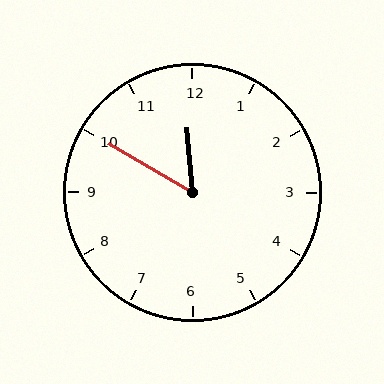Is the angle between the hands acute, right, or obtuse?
It is acute.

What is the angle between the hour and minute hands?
Approximately 55 degrees.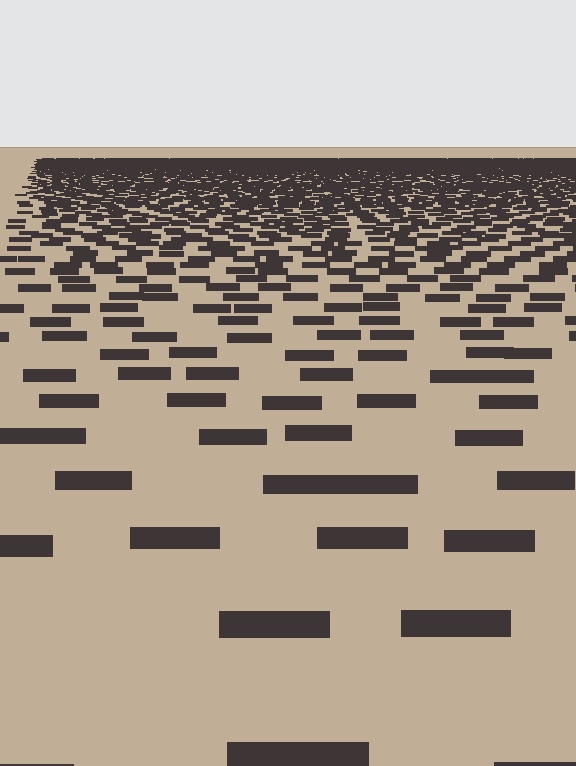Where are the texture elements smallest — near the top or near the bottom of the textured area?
Near the top.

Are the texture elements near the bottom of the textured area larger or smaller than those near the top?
Larger. Near the bottom, elements are closer to the viewer and appear at a bigger on-screen size.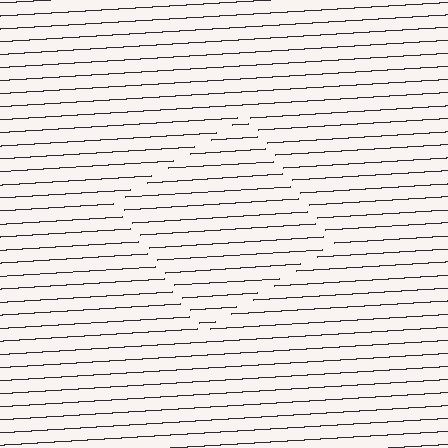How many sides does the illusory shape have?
4 sides — the line-ends trace a square.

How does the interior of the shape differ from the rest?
The interior of the shape contains the same grating, shifted by half a period — the contour is defined by the phase discontinuity where line-ends from the inner and outer gratings abut.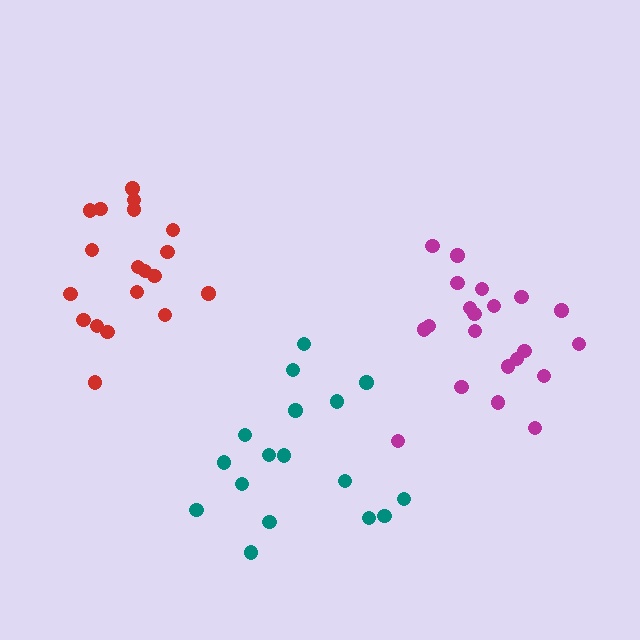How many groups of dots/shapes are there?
There are 3 groups.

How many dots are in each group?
Group 1: 17 dots, Group 2: 21 dots, Group 3: 19 dots (57 total).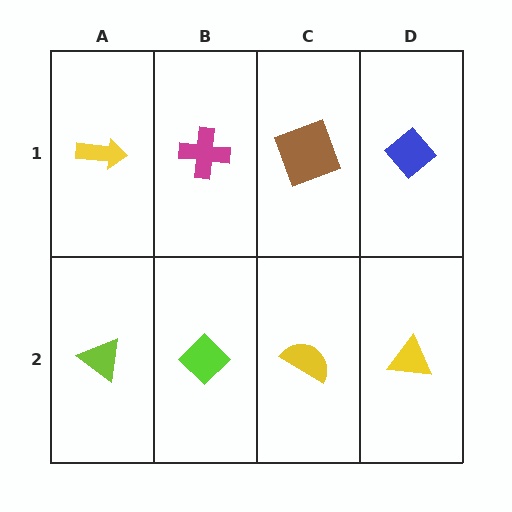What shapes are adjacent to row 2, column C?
A brown square (row 1, column C), a lime diamond (row 2, column B), a yellow triangle (row 2, column D).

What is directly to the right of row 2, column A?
A lime diamond.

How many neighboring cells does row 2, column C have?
3.